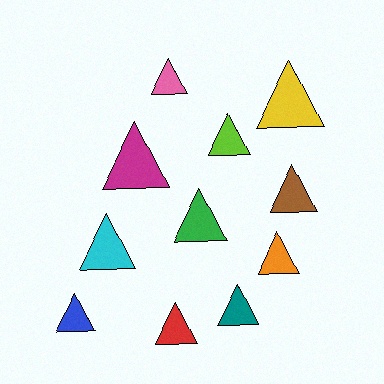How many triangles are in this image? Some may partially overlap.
There are 11 triangles.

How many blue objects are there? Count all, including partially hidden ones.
There is 1 blue object.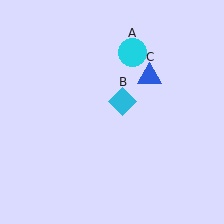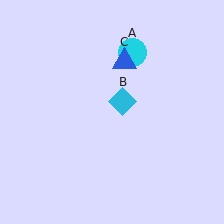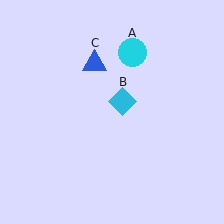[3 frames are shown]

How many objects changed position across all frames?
1 object changed position: blue triangle (object C).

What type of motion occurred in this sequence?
The blue triangle (object C) rotated counterclockwise around the center of the scene.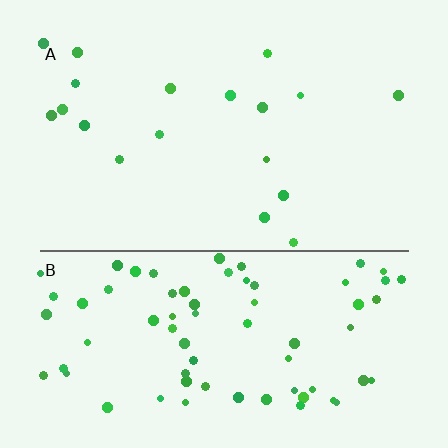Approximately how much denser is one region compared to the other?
Approximately 4.1× — region B over region A.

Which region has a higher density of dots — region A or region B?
B (the bottom).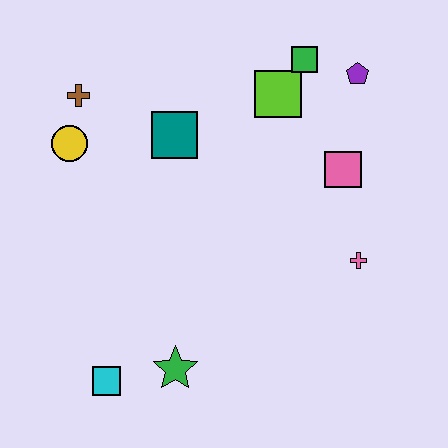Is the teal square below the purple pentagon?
Yes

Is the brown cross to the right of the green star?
No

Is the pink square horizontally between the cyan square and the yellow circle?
No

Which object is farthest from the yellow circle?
The pink cross is farthest from the yellow circle.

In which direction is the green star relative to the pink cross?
The green star is to the left of the pink cross.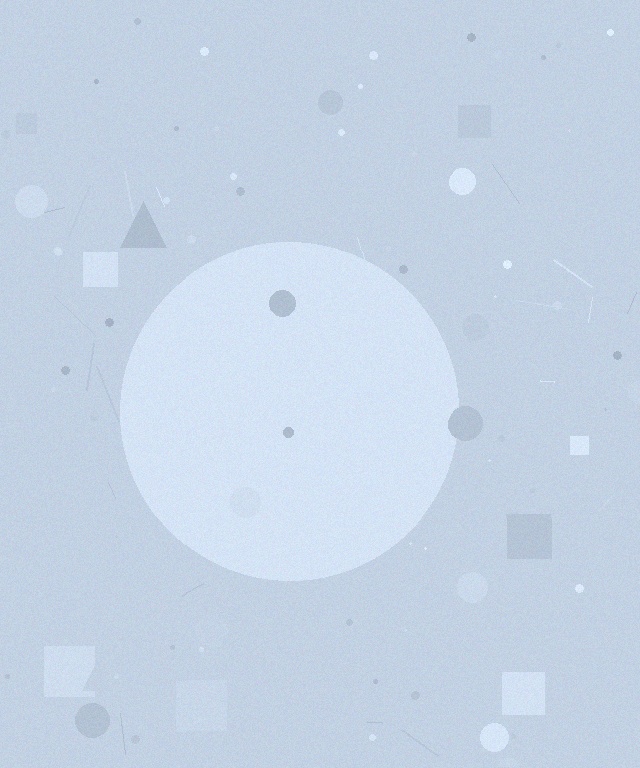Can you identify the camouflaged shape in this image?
The camouflaged shape is a circle.